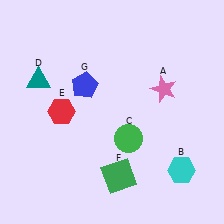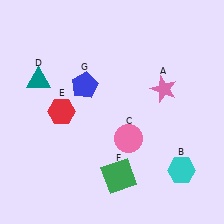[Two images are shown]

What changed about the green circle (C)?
In Image 1, C is green. In Image 2, it changed to pink.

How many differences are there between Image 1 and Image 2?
There is 1 difference between the two images.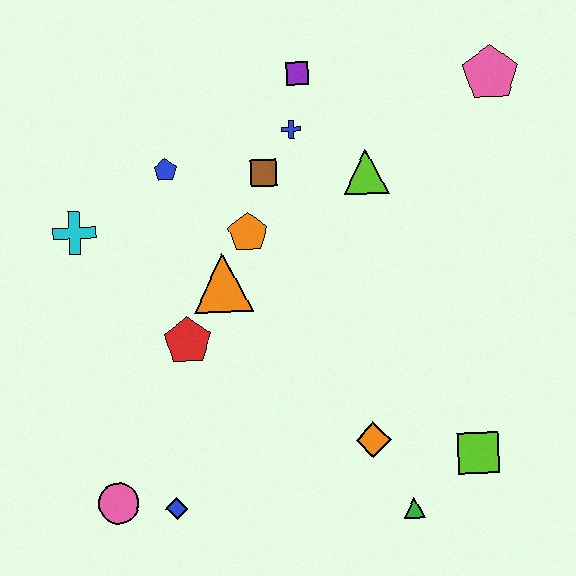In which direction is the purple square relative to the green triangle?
The purple square is above the green triangle.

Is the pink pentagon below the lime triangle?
No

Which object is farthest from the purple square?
The pink circle is farthest from the purple square.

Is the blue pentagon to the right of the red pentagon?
No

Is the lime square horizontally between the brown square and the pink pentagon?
Yes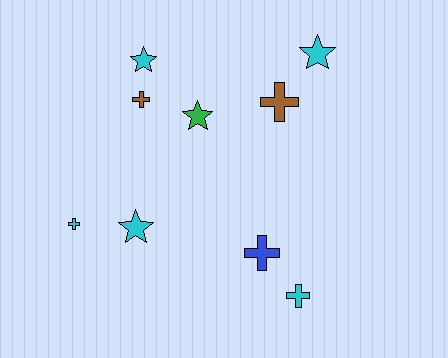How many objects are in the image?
There are 9 objects.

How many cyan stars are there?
There are 3 cyan stars.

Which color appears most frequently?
Cyan, with 5 objects.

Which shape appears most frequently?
Cross, with 5 objects.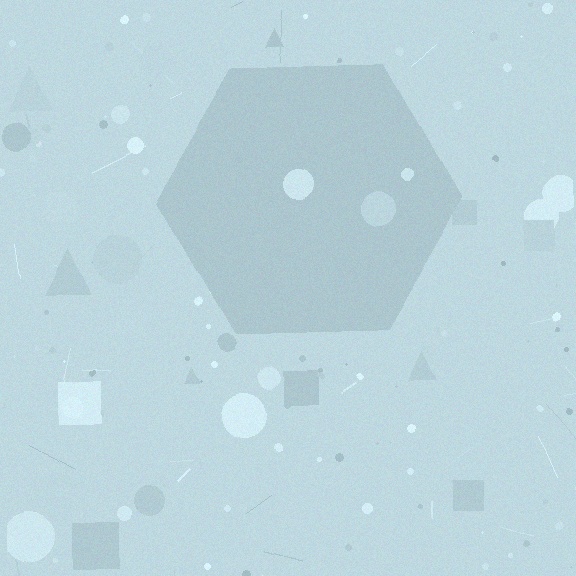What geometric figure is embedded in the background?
A hexagon is embedded in the background.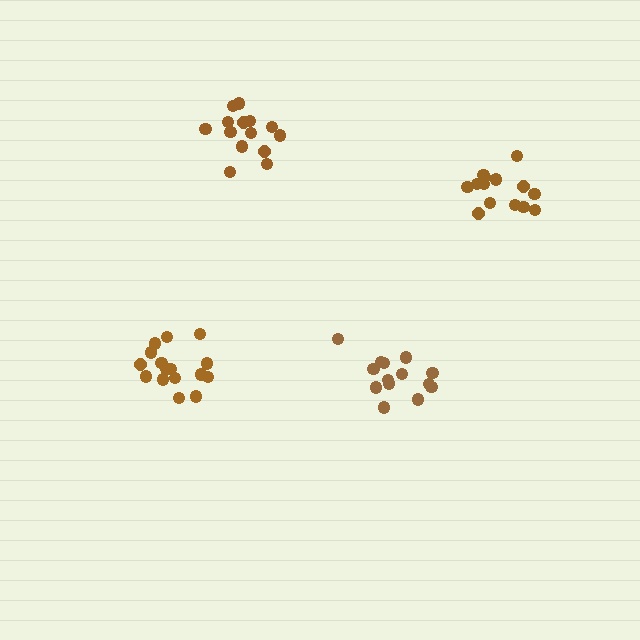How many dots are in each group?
Group 1: 16 dots, Group 2: 14 dots, Group 3: 14 dots, Group 4: 14 dots (58 total).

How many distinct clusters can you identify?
There are 4 distinct clusters.